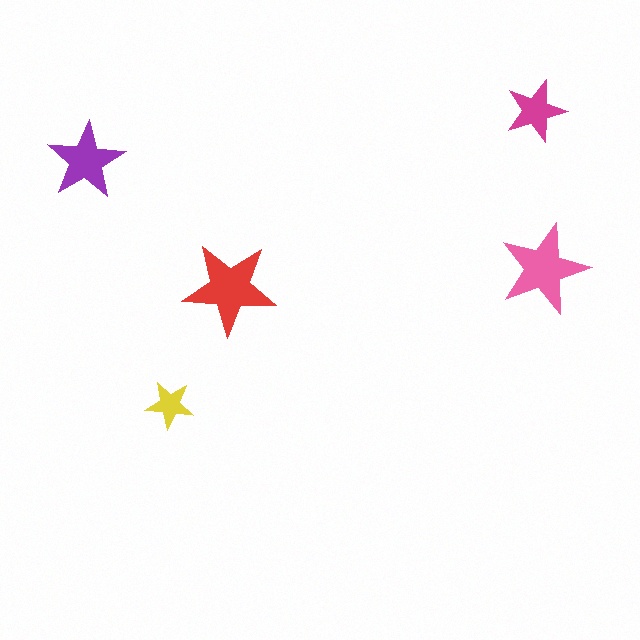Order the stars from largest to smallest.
the red one, the pink one, the purple one, the magenta one, the yellow one.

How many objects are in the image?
There are 5 objects in the image.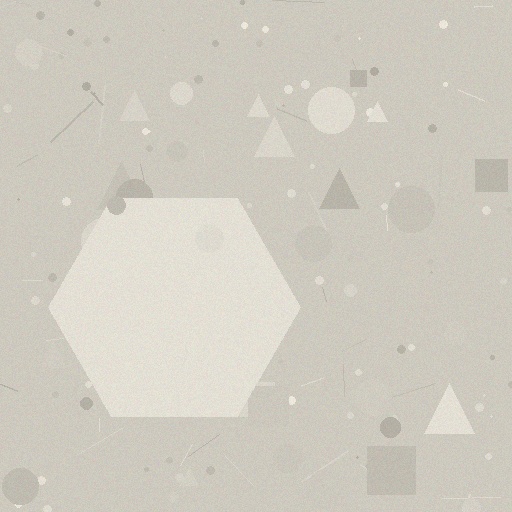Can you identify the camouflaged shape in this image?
The camouflaged shape is a hexagon.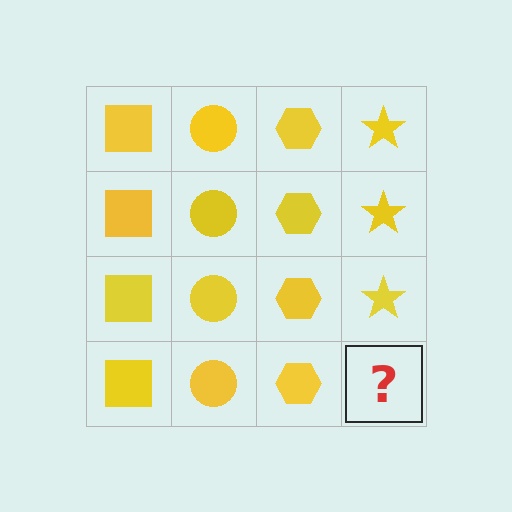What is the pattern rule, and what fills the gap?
The rule is that each column has a consistent shape. The gap should be filled with a yellow star.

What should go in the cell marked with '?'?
The missing cell should contain a yellow star.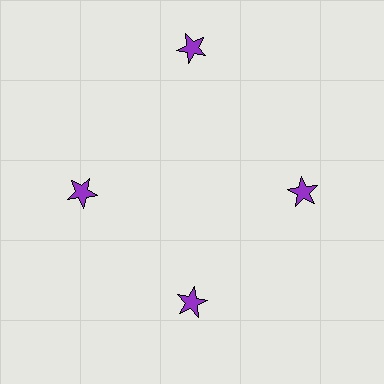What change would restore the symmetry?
The symmetry would be restored by moving it inward, back onto the ring so that all 4 stars sit at equal angles and equal distance from the center.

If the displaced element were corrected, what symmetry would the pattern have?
It would have 4-fold rotational symmetry — the pattern would map onto itself every 90 degrees.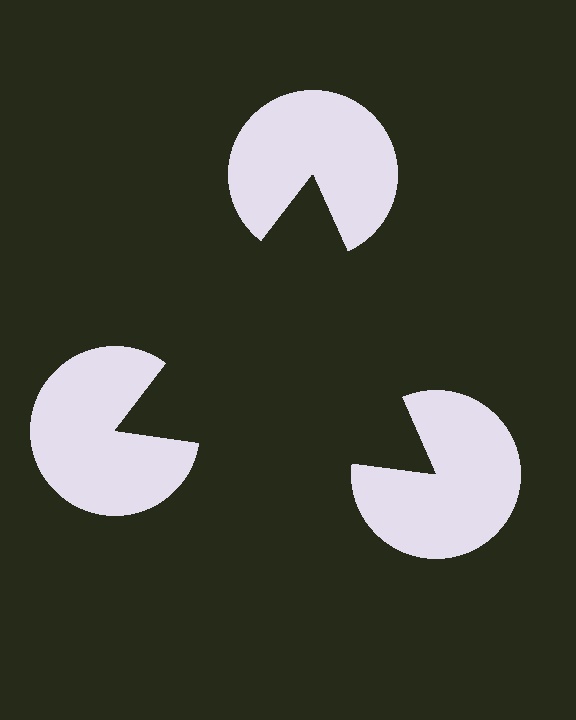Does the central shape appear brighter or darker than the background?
It typically appears slightly darker than the background, even though no actual brightness change is drawn.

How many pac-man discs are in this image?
There are 3 — one at each vertex of the illusory triangle.